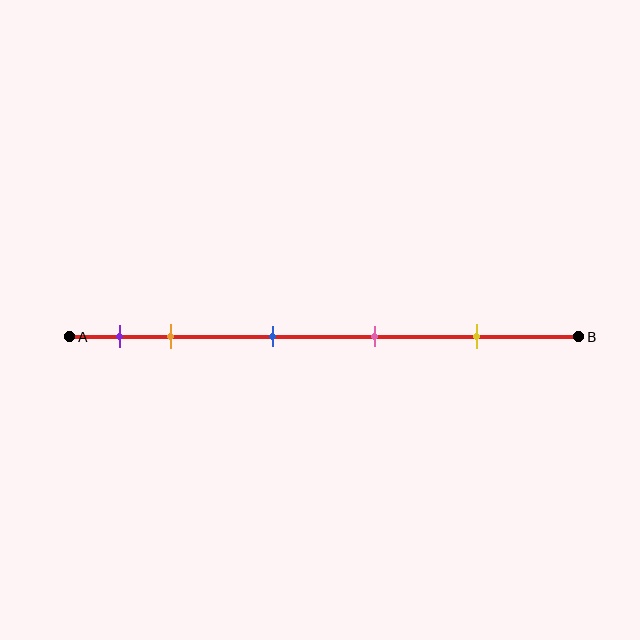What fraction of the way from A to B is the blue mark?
The blue mark is approximately 40% (0.4) of the way from A to B.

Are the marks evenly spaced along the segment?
No, the marks are not evenly spaced.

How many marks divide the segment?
There are 5 marks dividing the segment.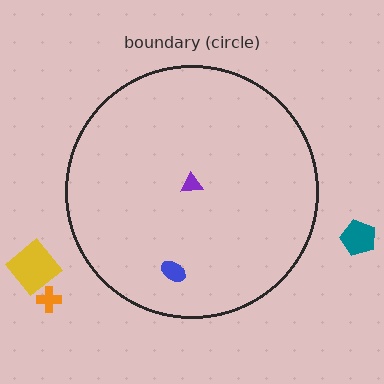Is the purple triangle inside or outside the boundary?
Inside.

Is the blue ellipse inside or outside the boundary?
Inside.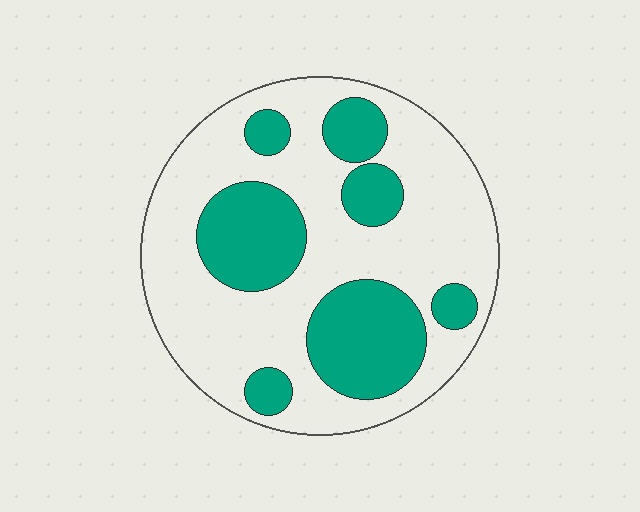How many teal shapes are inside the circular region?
7.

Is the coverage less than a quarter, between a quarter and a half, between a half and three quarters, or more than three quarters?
Between a quarter and a half.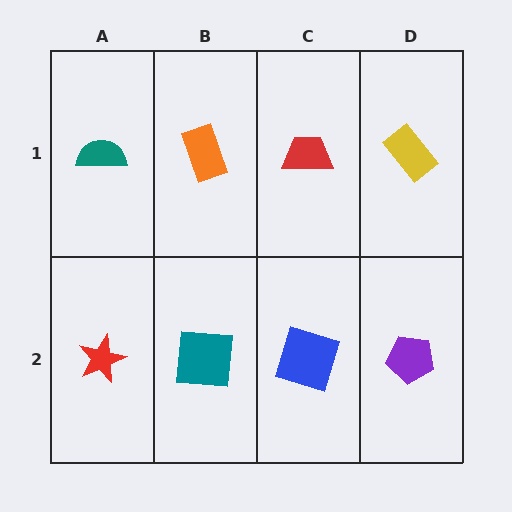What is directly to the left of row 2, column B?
A red star.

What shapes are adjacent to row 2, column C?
A red trapezoid (row 1, column C), a teal square (row 2, column B), a purple pentagon (row 2, column D).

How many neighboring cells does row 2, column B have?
3.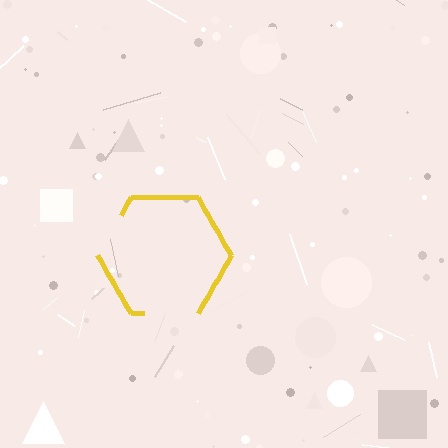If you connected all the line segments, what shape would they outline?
They would outline a hexagon.